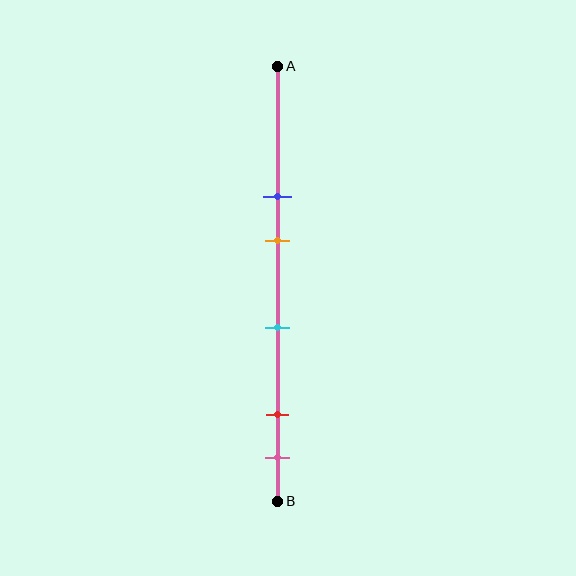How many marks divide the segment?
There are 5 marks dividing the segment.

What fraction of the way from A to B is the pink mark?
The pink mark is approximately 90% (0.9) of the way from A to B.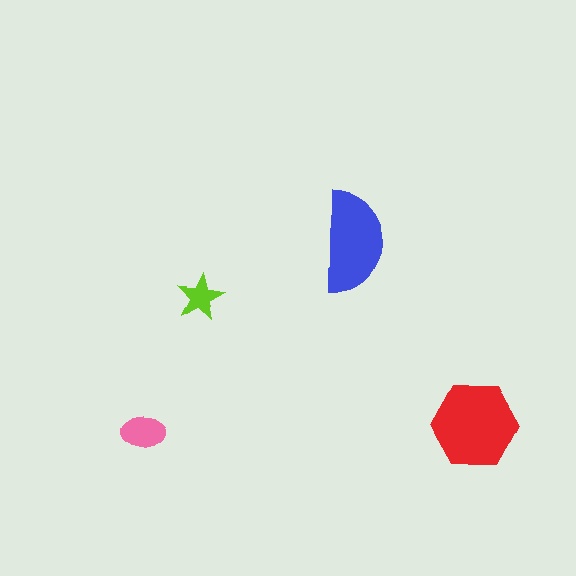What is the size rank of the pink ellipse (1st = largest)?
3rd.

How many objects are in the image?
There are 4 objects in the image.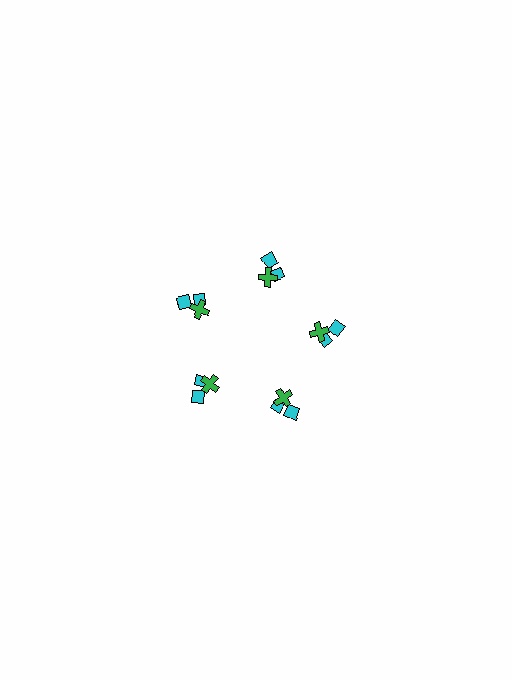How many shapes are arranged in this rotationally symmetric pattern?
There are 15 shapes, arranged in 5 groups of 3.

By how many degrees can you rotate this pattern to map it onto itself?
The pattern maps onto itself every 72 degrees of rotation.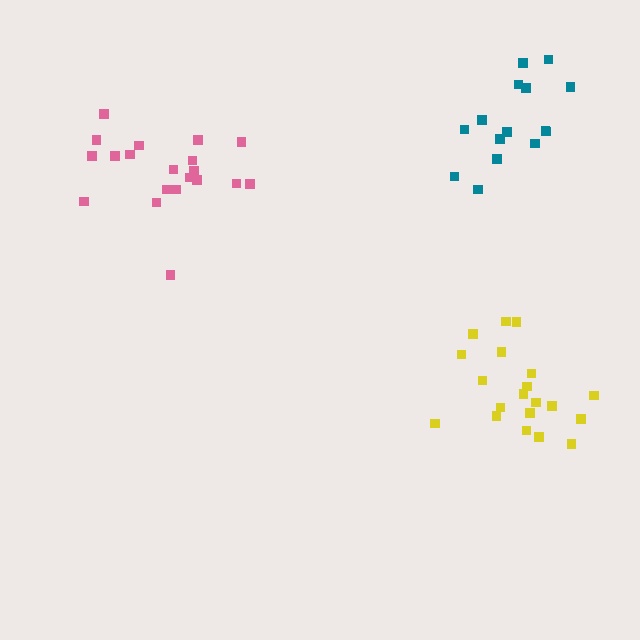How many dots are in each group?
Group 1: 20 dots, Group 2: 15 dots, Group 3: 20 dots (55 total).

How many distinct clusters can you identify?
There are 3 distinct clusters.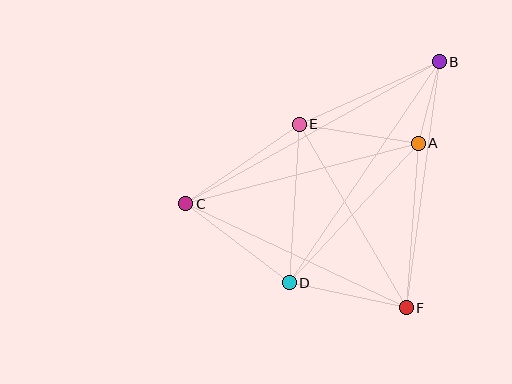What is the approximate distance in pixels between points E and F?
The distance between E and F is approximately 212 pixels.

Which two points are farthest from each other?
Points B and C are farthest from each other.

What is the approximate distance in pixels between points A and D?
The distance between A and D is approximately 190 pixels.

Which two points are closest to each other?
Points A and B are closest to each other.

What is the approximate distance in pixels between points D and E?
The distance between D and E is approximately 159 pixels.